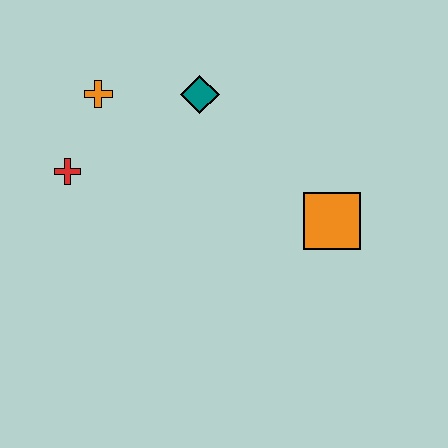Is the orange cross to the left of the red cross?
No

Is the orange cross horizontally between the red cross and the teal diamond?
Yes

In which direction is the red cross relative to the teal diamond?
The red cross is to the left of the teal diamond.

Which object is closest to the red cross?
The orange cross is closest to the red cross.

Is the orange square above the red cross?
No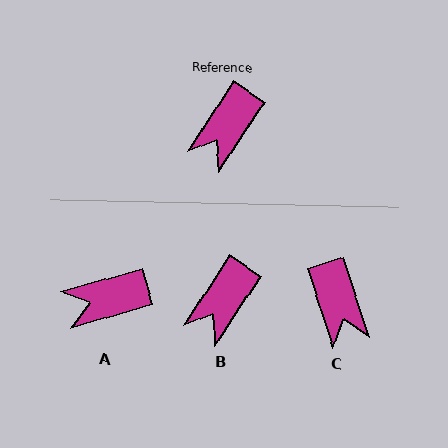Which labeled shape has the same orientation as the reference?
B.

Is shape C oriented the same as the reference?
No, it is off by about 52 degrees.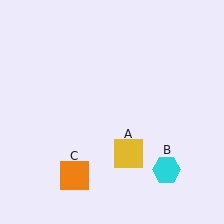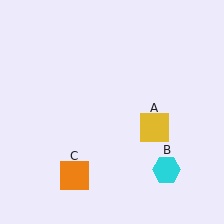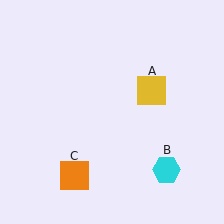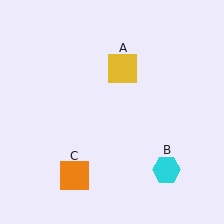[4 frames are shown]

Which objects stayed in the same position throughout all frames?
Cyan hexagon (object B) and orange square (object C) remained stationary.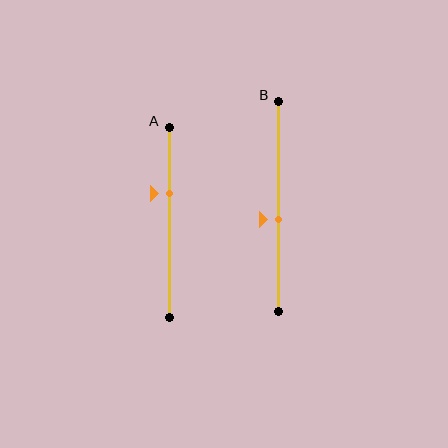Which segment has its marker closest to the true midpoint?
Segment B has its marker closest to the true midpoint.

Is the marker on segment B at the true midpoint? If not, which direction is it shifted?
No, the marker on segment B is shifted downward by about 6% of the segment length.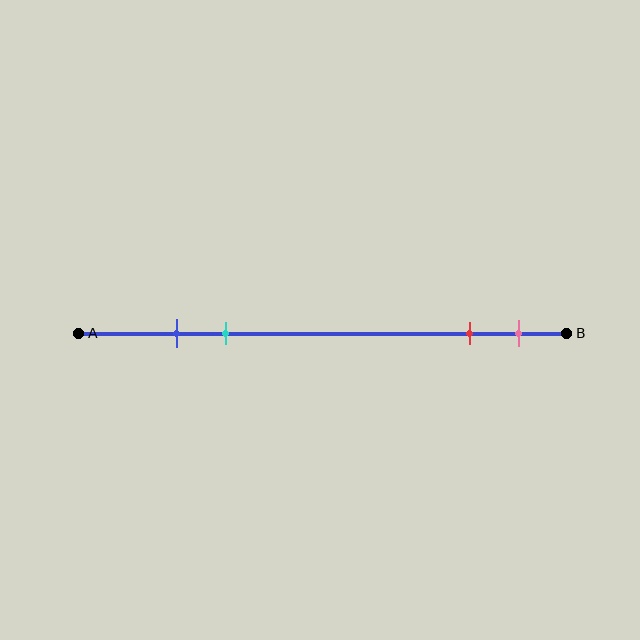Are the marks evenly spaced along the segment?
No, the marks are not evenly spaced.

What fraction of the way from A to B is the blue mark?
The blue mark is approximately 20% (0.2) of the way from A to B.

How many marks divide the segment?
There are 4 marks dividing the segment.